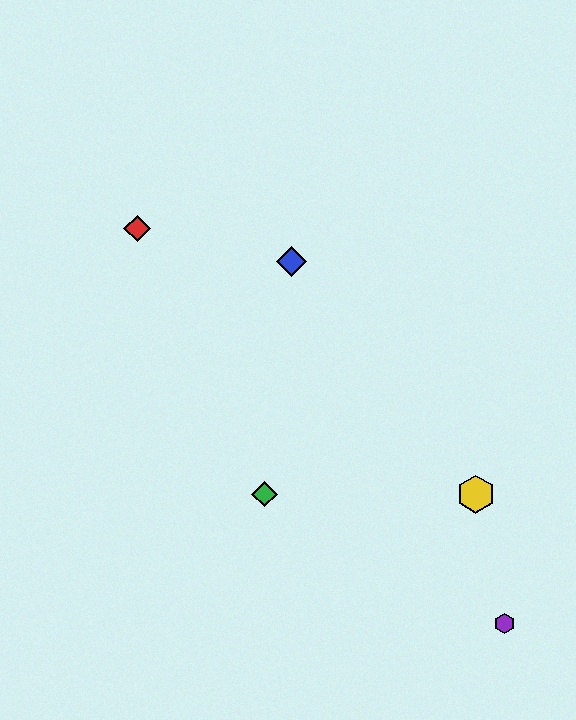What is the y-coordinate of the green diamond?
The green diamond is at y≈494.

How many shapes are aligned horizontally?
2 shapes (the green diamond, the yellow hexagon) are aligned horizontally.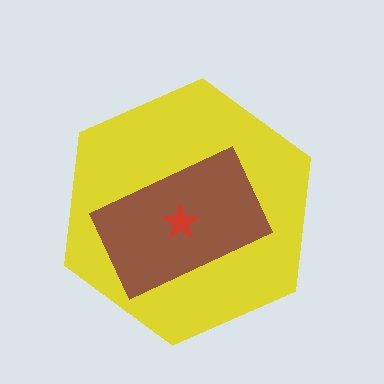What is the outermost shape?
The yellow hexagon.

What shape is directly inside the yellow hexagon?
The brown rectangle.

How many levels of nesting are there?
3.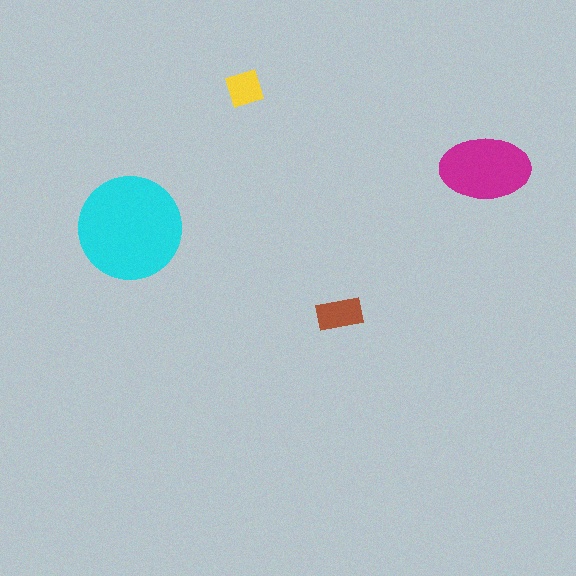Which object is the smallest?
The yellow diamond.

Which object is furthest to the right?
The magenta ellipse is rightmost.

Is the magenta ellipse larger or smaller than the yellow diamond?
Larger.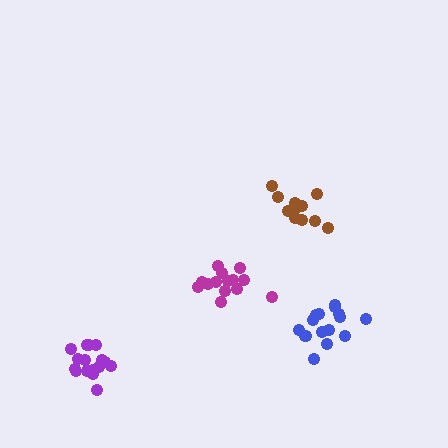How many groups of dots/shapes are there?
There are 4 groups.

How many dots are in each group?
Group 1: 11 dots, Group 2: 15 dots, Group 3: 14 dots, Group 4: 16 dots (56 total).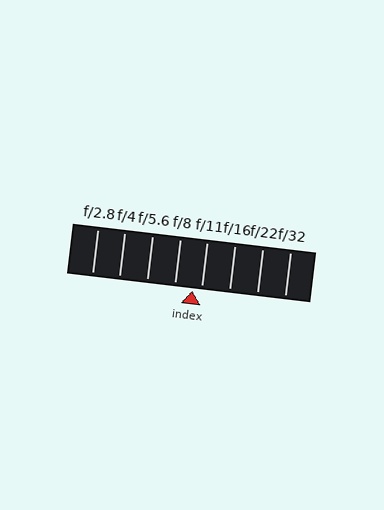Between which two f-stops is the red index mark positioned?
The index mark is between f/8 and f/11.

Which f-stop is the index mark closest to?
The index mark is closest to f/11.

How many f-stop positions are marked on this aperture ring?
There are 8 f-stop positions marked.